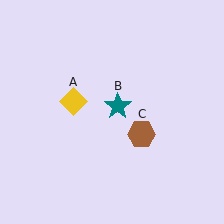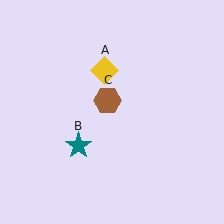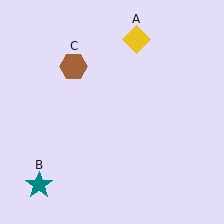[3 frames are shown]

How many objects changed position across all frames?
3 objects changed position: yellow diamond (object A), teal star (object B), brown hexagon (object C).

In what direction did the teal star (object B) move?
The teal star (object B) moved down and to the left.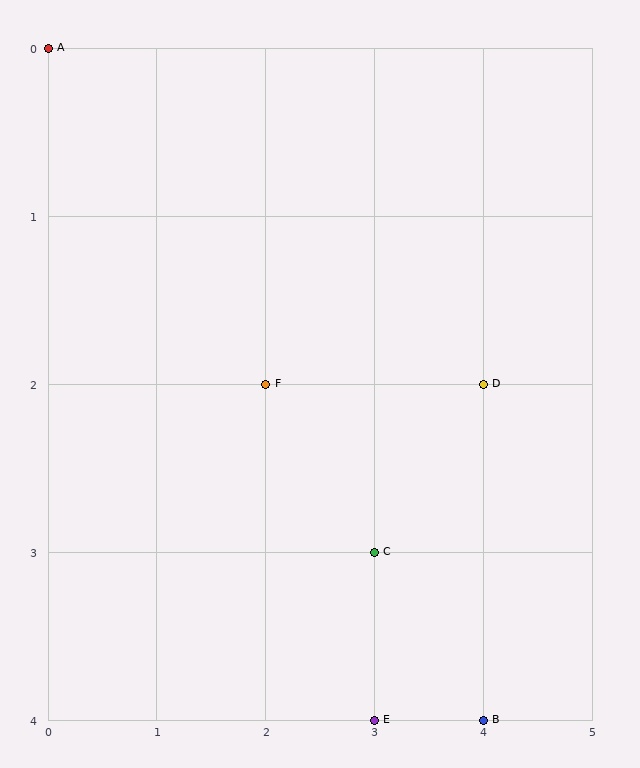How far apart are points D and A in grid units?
Points D and A are 4 columns and 2 rows apart (about 4.5 grid units diagonally).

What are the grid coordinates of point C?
Point C is at grid coordinates (3, 3).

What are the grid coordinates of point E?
Point E is at grid coordinates (3, 4).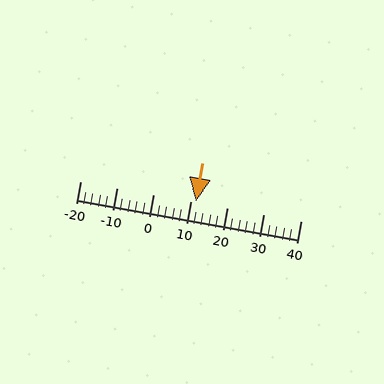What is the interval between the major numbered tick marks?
The major tick marks are spaced 10 units apart.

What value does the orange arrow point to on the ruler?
The orange arrow points to approximately 12.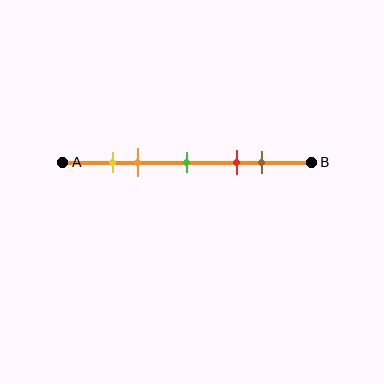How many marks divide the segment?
There are 5 marks dividing the segment.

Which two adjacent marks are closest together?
The yellow and orange marks are the closest adjacent pair.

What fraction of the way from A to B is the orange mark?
The orange mark is approximately 30% (0.3) of the way from A to B.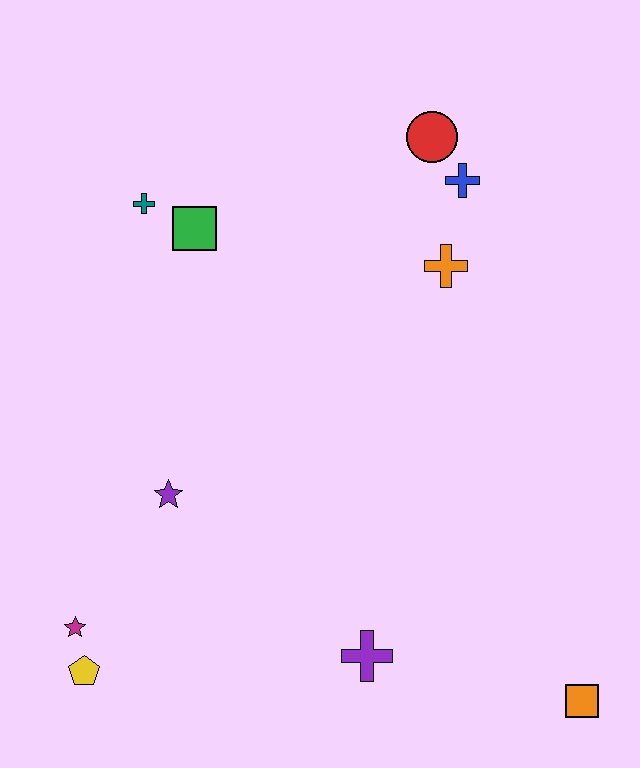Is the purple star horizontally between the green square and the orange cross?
No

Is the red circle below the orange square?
No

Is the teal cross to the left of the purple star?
Yes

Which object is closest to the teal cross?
The green square is closest to the teal cross.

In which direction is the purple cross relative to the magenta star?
The purple cross is to the right of the magenta star.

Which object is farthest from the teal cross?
The orange square is farthest from the teal cross.